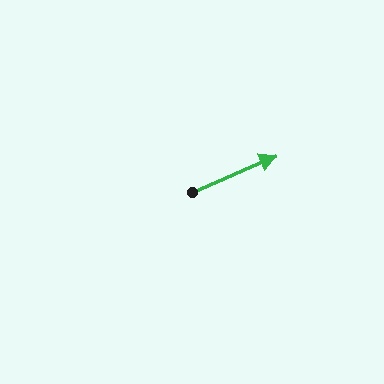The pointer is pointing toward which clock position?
Roughly 2 o'clock.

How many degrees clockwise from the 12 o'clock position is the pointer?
Approximately 67 degrees.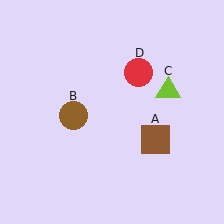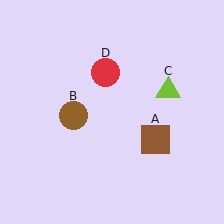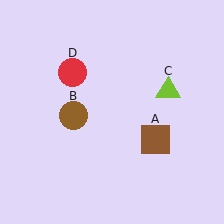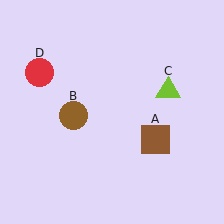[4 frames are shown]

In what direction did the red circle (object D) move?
The red circle (object D) moved left.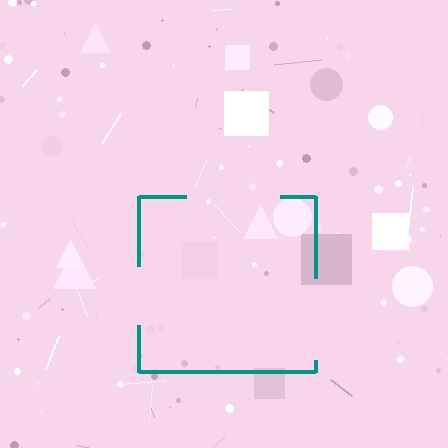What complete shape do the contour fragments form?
The contour fragments form a square.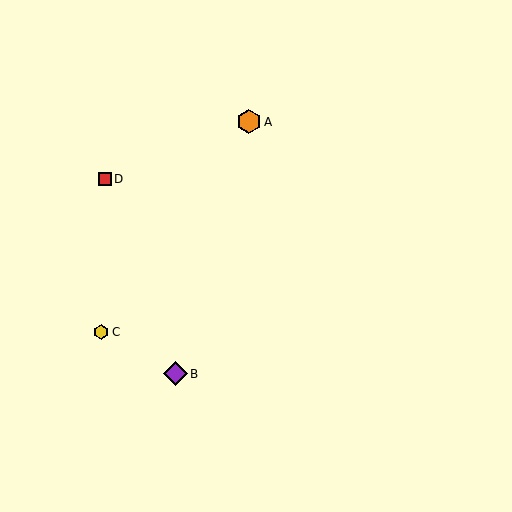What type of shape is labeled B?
Shape B is a purple diamond.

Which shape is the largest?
The orange hexagon (labeled A) is the largest.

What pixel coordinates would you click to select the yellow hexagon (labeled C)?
Click at (101, 332) to select the yellow hexagon C.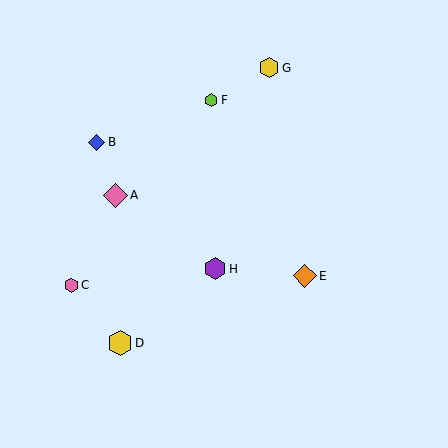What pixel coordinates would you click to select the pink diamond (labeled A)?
Click at (115, 195) to select the pink diamond A.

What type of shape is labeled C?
Shape C is a pink hexagon.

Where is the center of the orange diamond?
The center of the orange diamond is at (305, 276).